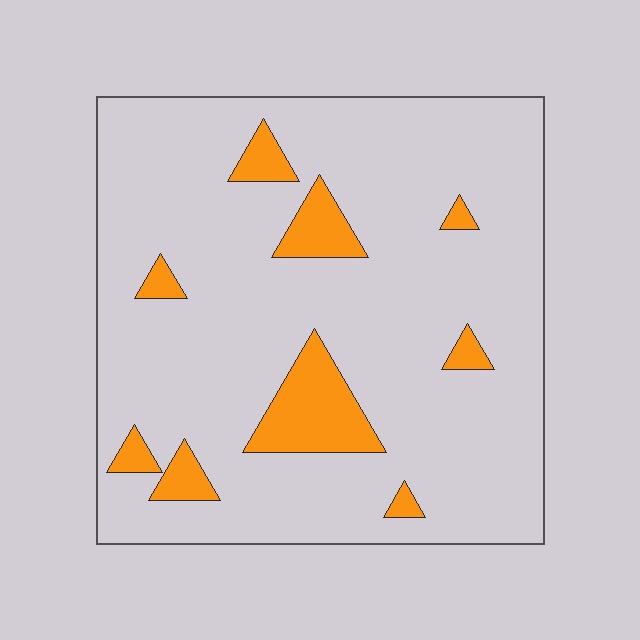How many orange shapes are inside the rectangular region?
9.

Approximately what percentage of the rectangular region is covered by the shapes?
Approximately 10%.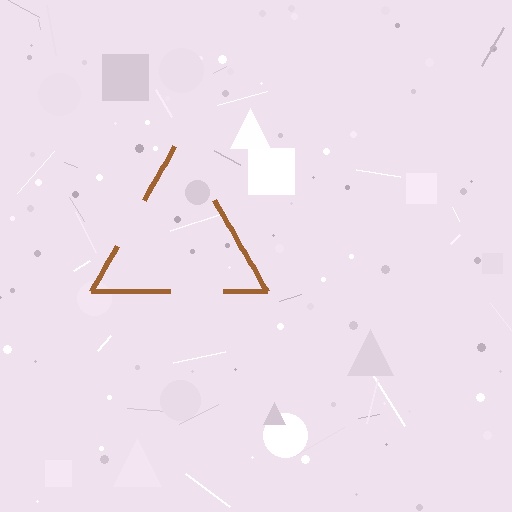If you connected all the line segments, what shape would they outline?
They would outline a triangle.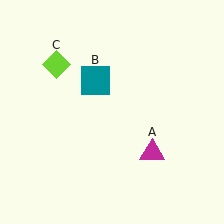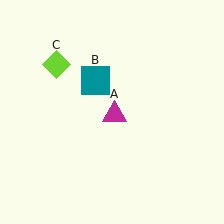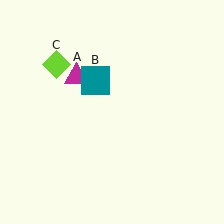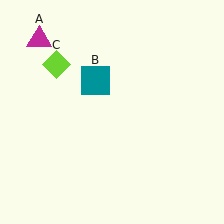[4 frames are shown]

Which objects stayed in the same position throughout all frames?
Teal square (object B) and lime diamond (object C) remained stationary.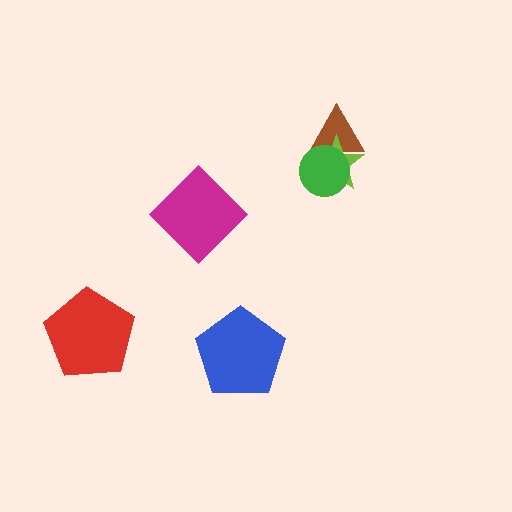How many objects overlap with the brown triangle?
2 objects overlap with the brown triangle.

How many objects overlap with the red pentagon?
0 objects overlap with the red pentagon.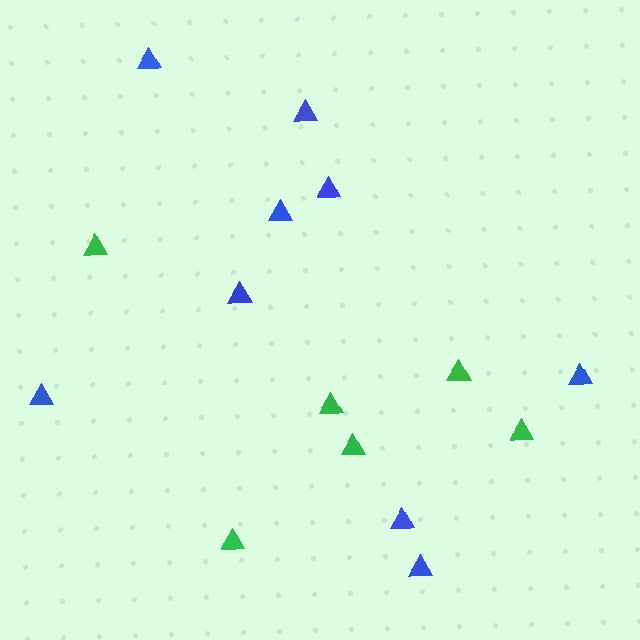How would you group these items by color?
There are 2 groups: one group of green triangles (6) and one group of blue triangles (9).